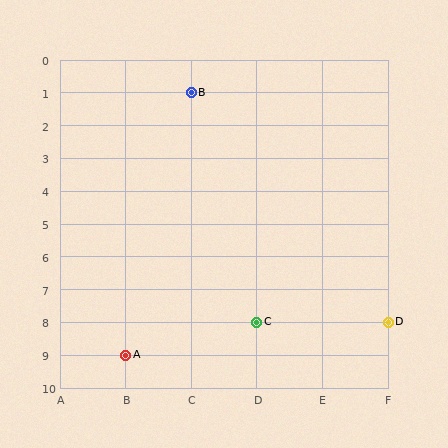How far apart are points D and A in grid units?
Points D and A are 4 columns and 1 row apart (about 4.1 grid units diagonally).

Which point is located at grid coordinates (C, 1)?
Point B is at (C, 1).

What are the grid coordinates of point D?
Point D is at grid coordinates (F, 8).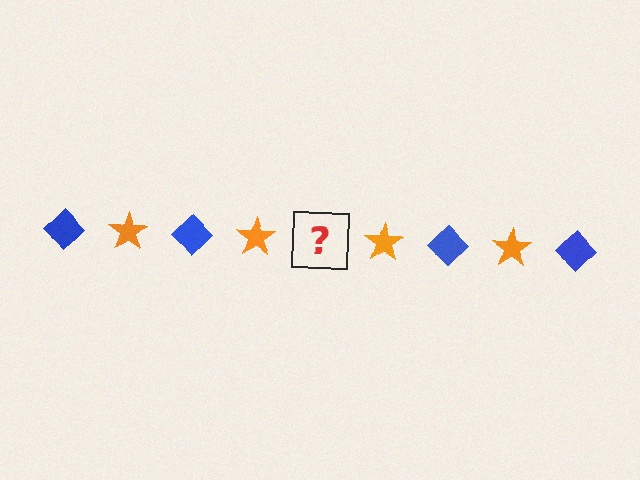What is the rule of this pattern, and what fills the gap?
The rule is that the pattern alternates between blue diamond and orange star. The gap should be filled with a blue diamond.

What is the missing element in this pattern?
The missing element is a blue diamond.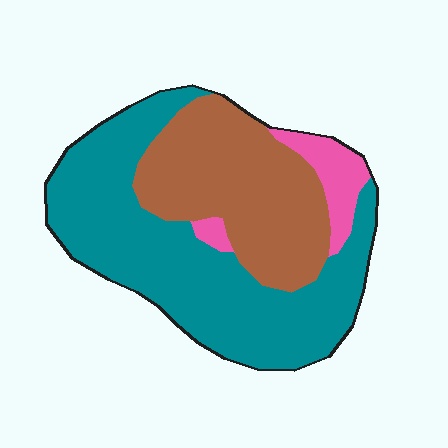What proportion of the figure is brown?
Brown covers around 35% of the figure.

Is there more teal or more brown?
Teal.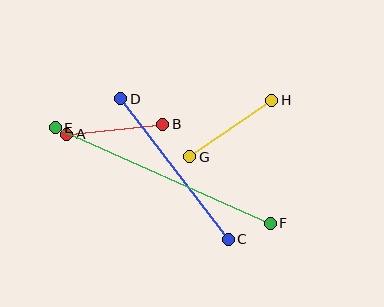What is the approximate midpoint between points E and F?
The midpoint is at approximately (163, 176) pixels.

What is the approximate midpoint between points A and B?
The midpoint is at approximately (115, 129) pixels.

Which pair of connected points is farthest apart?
Points E and F are farthest apart.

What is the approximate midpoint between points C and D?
The midpoint is at approximately (175, 169) pixels.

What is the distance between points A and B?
The distance is approximately 96 pixels.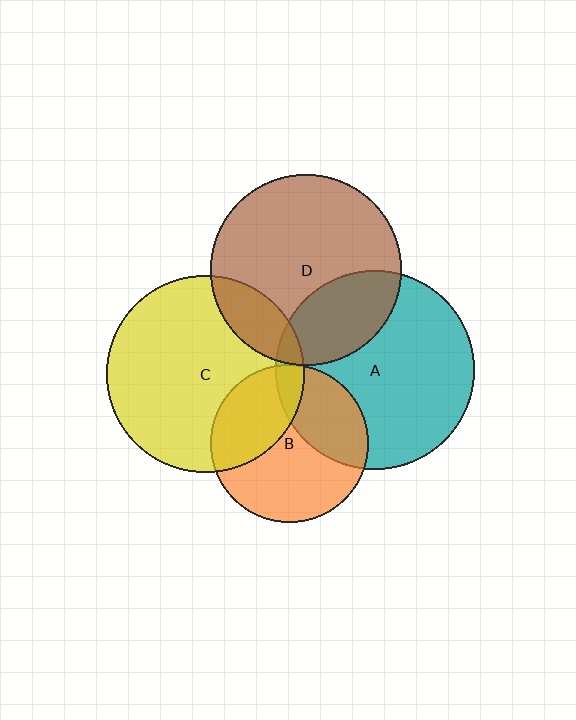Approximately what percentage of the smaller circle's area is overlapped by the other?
Approximately 15%.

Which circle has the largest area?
Circle A (teal).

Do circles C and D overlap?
Yes.